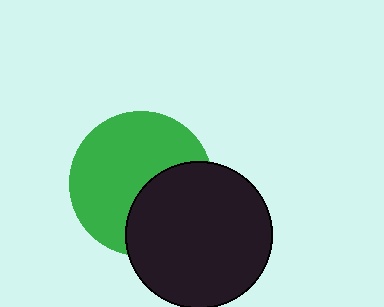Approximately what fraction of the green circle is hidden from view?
Roughly 36% of the green circle is hidden behind the black circle.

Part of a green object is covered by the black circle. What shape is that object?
It is a circle.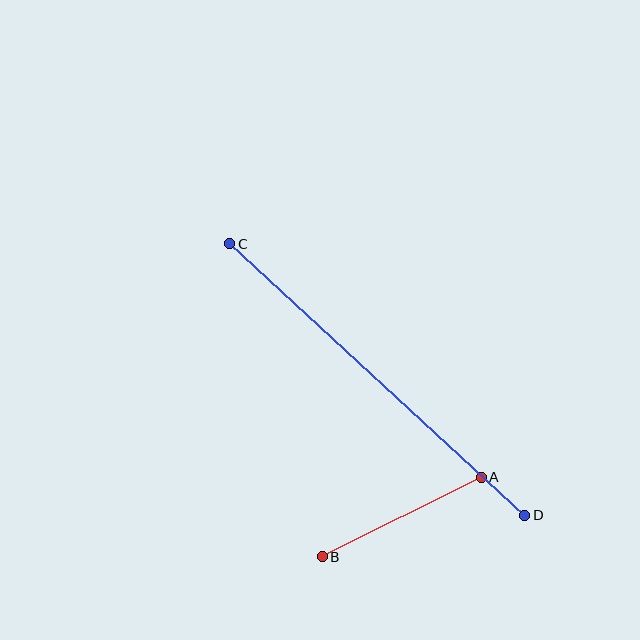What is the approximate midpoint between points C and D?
The midpoint is at approximately (377, 380) pixels.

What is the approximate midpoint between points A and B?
The midpoint is at approximately (402, 517) pixels.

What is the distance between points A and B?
The distance is approximately 178 pixels.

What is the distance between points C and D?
The distance is approximately 401 pixels.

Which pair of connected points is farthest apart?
Points C and D are farthest apart.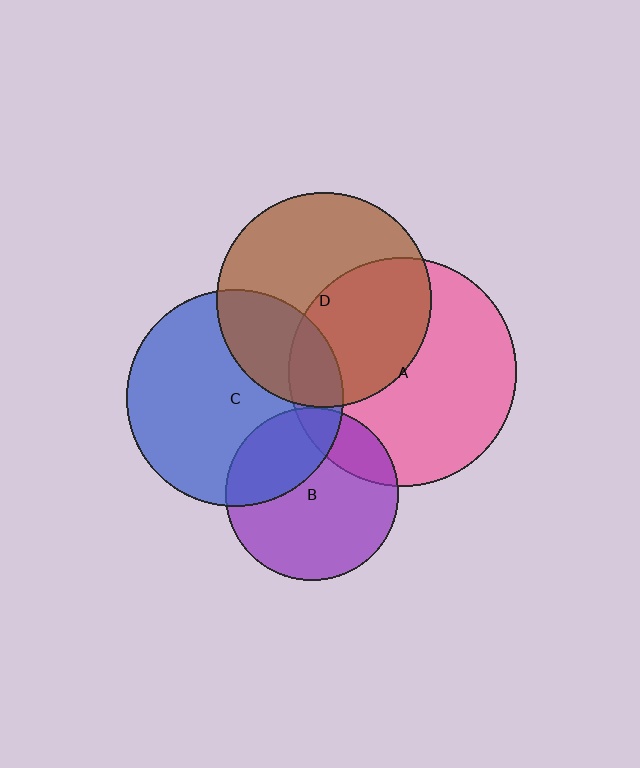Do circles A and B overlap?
Yes.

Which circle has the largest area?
Circle A (pink).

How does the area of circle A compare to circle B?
Approximately 1.7 times.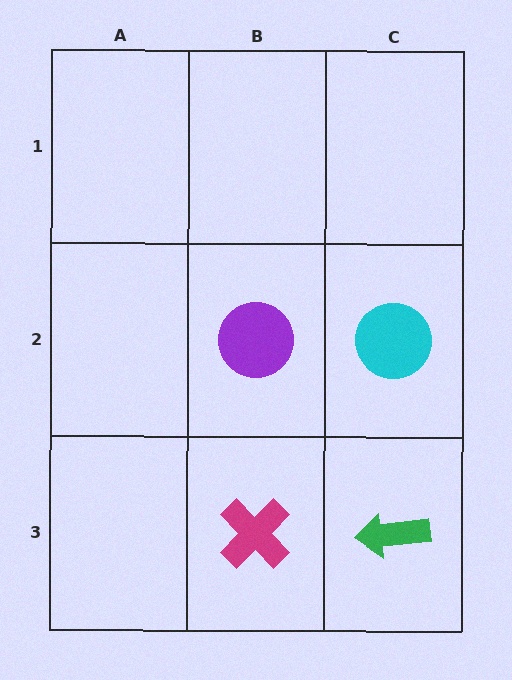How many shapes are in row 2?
2 shapes.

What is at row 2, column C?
A cyan circle.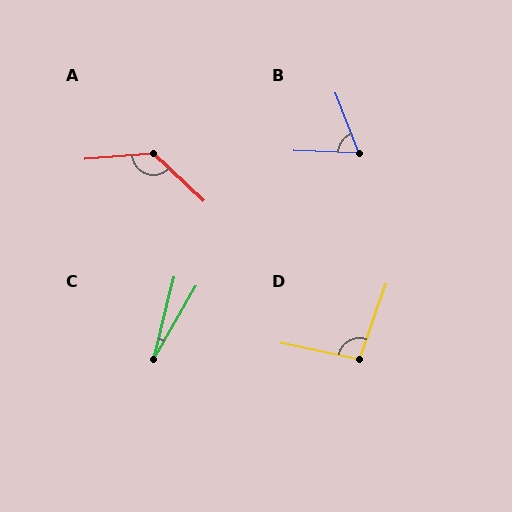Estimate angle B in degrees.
Approximately 66 degrees.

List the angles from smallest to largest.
C (16°), B (66°), D (98°), A (132°).